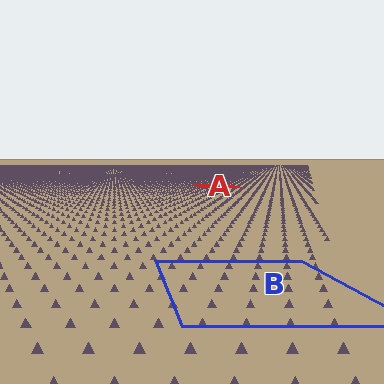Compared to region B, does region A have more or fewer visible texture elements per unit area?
Region A has more texture elements per unit area — they are packed more densely because it is farther away.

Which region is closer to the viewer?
Region B is closer. The texture elements there are larger and more spread out.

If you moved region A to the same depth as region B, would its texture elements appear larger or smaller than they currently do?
They would appear larger. At a closer depth, the same texture elements are projected at a bigger on-screen size.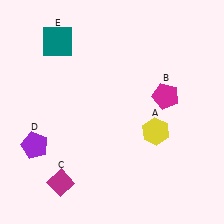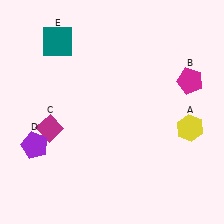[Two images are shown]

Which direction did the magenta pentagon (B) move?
The magenta pentagon (B) moved right.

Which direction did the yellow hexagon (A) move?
The yellow hexagon (A) moved right.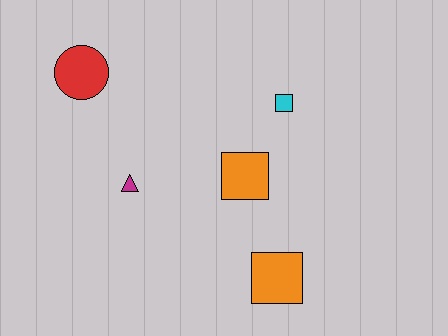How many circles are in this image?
There is 1 circle.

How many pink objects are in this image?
There are no pink objects.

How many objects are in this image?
There are 5 objects.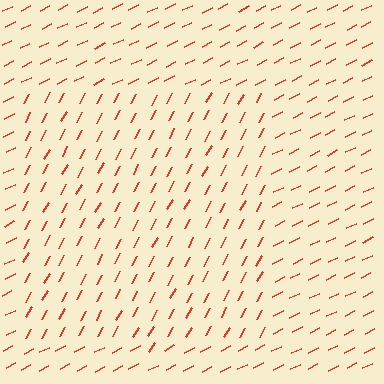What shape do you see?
I see a rectangle.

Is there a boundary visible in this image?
Yes, there is a texture boundary formed by a change in line orientation.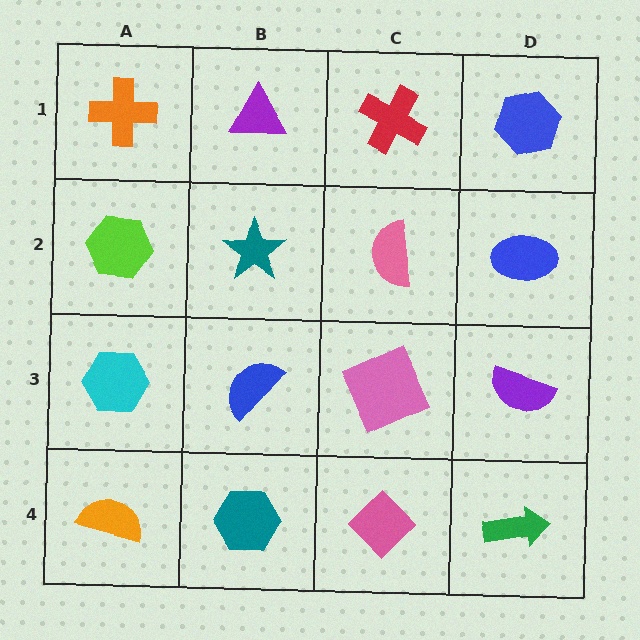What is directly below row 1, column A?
A lime hexagon.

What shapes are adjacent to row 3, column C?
A pink semicircle (row 2, column C), a pink diamond (row 4, column C), a blue semicircle (row 3, column B), a purple semicircle (row 3, column D).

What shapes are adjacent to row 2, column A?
An orange cross (row 1, column A), a cyan hexagon (row 3, column A), a teal star (row 2, column B).